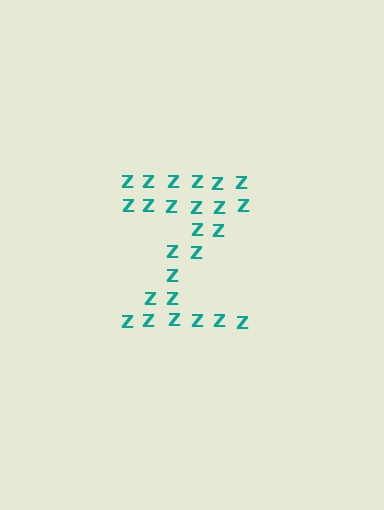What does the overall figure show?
The overall figure shows the letter Z.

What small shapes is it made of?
It is made of small letter Z's.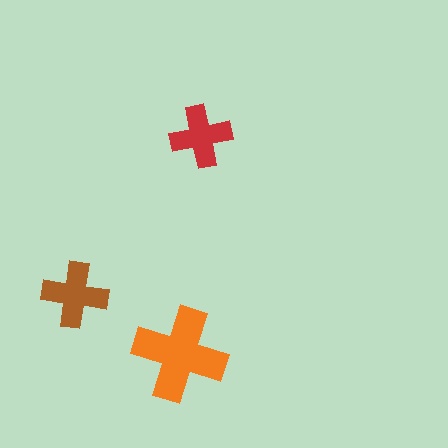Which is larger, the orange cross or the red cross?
The orange one.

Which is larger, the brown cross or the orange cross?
The orange one.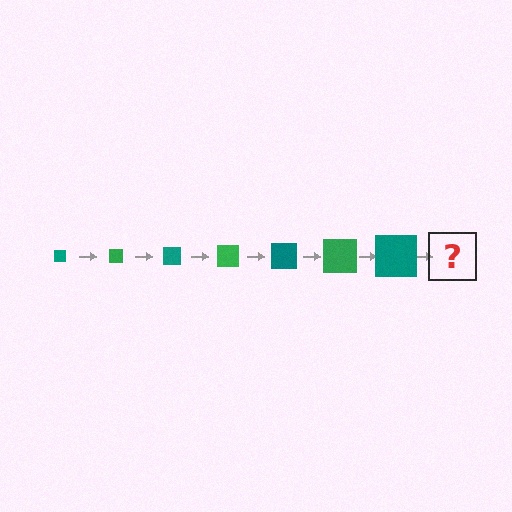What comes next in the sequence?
The next element should be a green square, larger than the previous one.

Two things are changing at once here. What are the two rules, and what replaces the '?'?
The two rules are that the square grows larger each step and the color cycles through teal and green. The '?' should be a green square, larger than the previous one.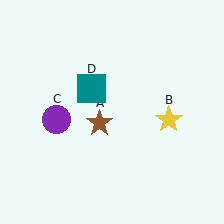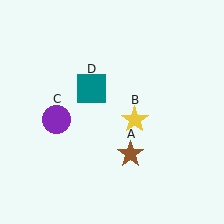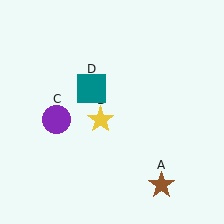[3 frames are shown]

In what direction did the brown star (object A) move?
The brown star (object A) moved down and to the right.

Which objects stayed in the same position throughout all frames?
Purple circle (object C) and teal square (object D) remained stationary.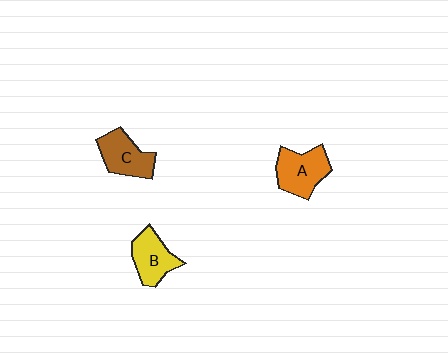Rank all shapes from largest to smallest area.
From largest to smallest: A (orange), C (brown), B (yellow).